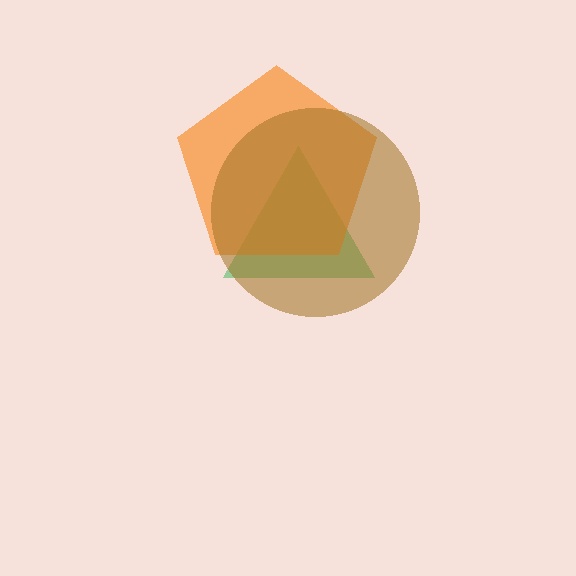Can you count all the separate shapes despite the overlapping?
Yes, there are 3 separate shapes.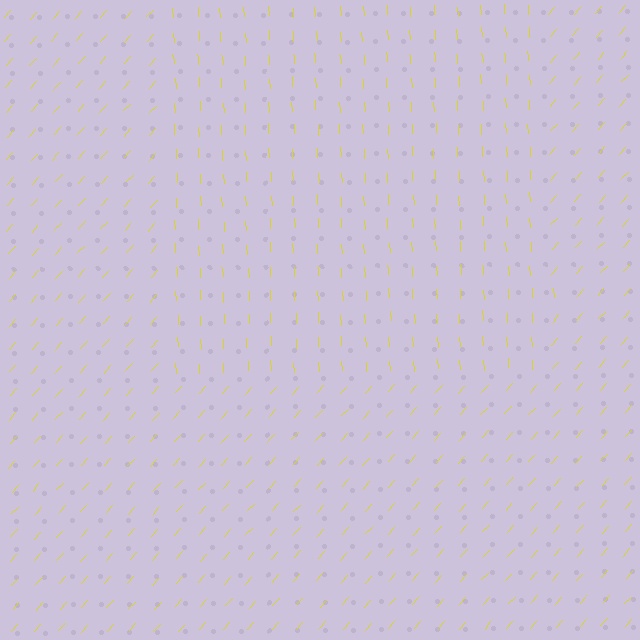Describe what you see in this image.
The image is filled with small yellow line segments. A rectangle region in the image has lines oriented differently from the surrounding lines, creating a visible texture boundary.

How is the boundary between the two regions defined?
The boundary is defined purely by a change in line orientation (approximately 45 degrees difference). All lines are the same color and thickness.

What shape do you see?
I see a rectangle.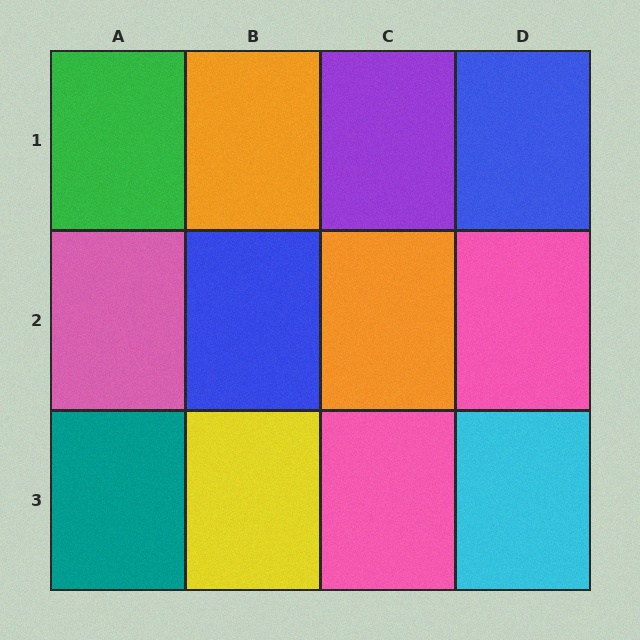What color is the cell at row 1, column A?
Green.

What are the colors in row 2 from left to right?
Pink, blue, orange, pink.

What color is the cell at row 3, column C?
Pink.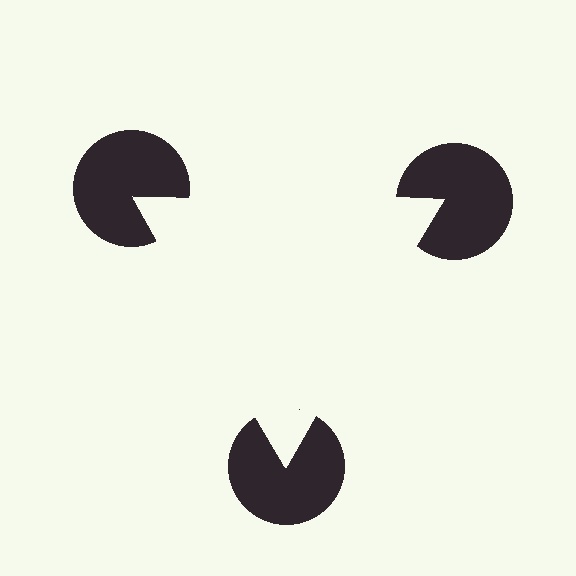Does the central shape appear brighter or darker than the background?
It typically appears slightly brighter than the background, even though no actual brightness change is drawn.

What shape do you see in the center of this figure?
An illusory triangle — its edges are inferred from the aligned wedge cuts in the pac-man discs, not physically drawn.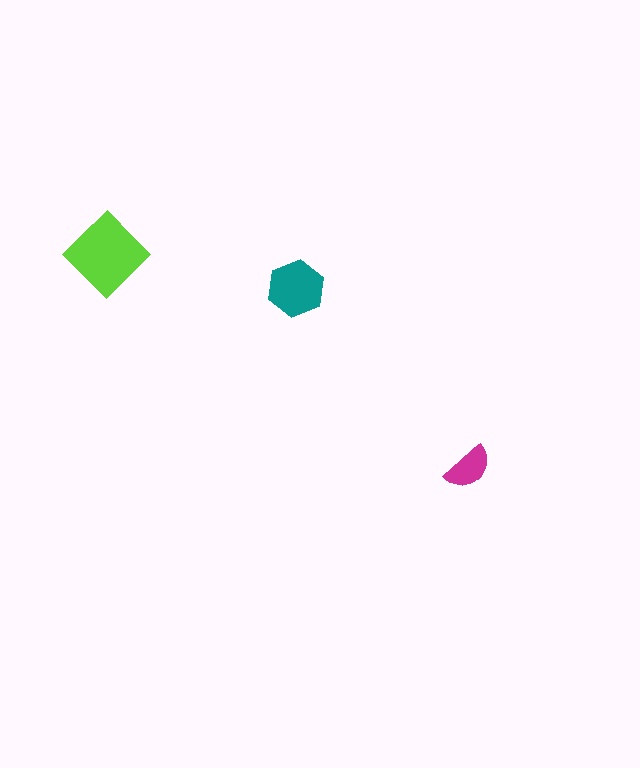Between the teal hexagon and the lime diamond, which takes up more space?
The lime diamond.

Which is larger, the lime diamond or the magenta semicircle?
The lime diamond.